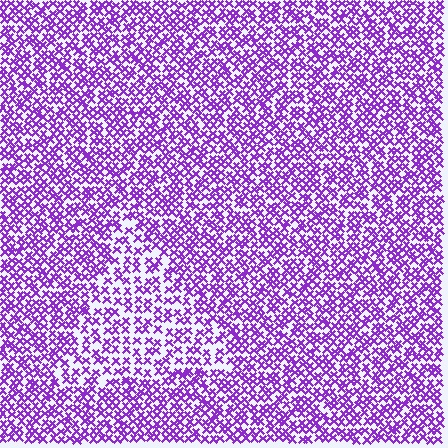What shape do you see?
I see a triangle.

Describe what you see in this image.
The image contains small purple elements arranged at two different densities. A triangle-shaped region is visible where the elements are less densely packed than the surrounding area.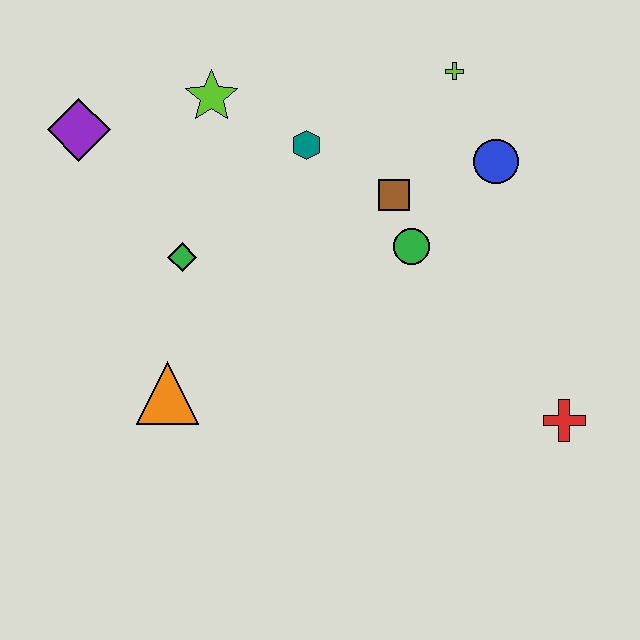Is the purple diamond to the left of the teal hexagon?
Yes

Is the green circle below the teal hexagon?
Yes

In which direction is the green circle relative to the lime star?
The green circle is to the right of the lime star.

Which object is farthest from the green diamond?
The red cross is farthest from the green diamond.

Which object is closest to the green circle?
The brown square is closest to the green circle.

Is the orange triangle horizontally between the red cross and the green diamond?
No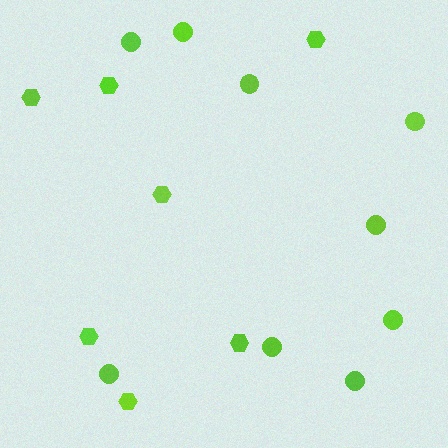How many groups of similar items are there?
There are 2 groups: one group of circles (9) and one group of hexagons (7).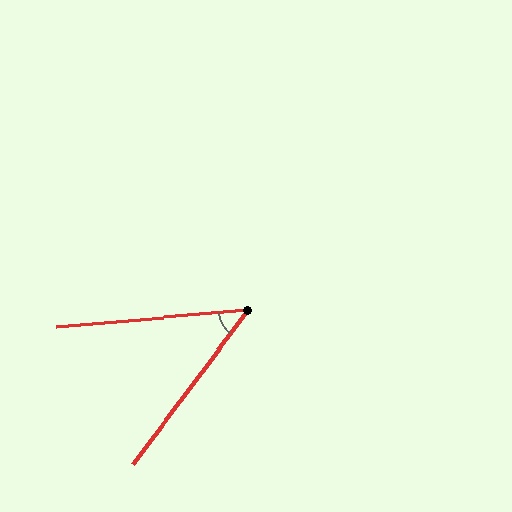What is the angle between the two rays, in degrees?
Approximately 48 degrees.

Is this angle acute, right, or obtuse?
It is acute.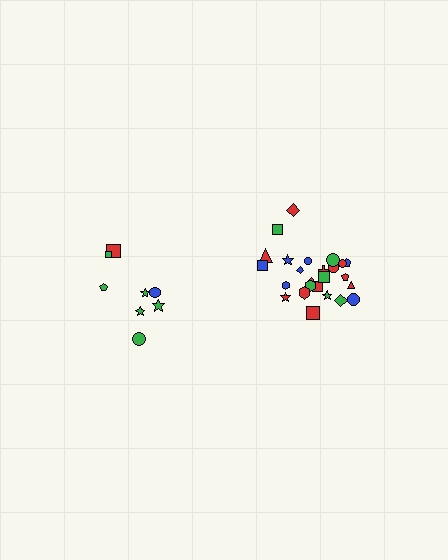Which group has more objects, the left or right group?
The right group.